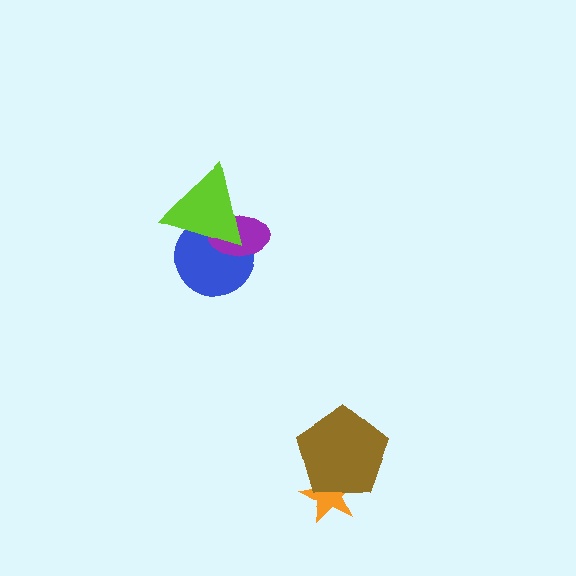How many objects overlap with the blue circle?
2 objects overlap with the blue circle.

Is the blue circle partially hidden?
Yes, it is partially covered by another shape.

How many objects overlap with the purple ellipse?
2 objects overlap with the purple ellipse.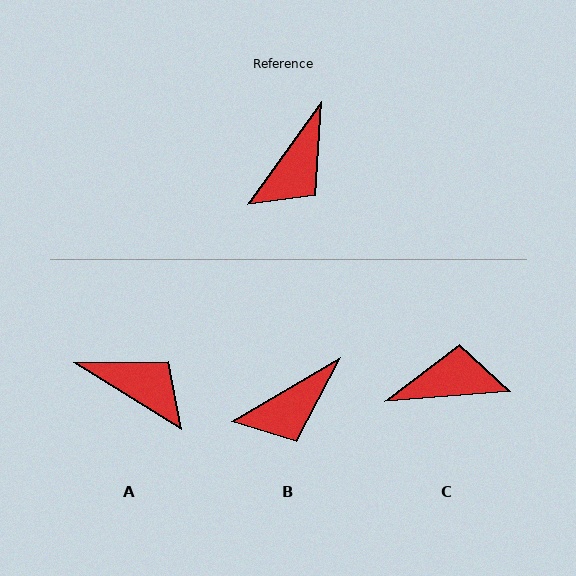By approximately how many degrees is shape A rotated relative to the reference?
Approximately 94 degrees counter-clockwise.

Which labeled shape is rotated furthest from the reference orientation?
C, about 130 degrees away.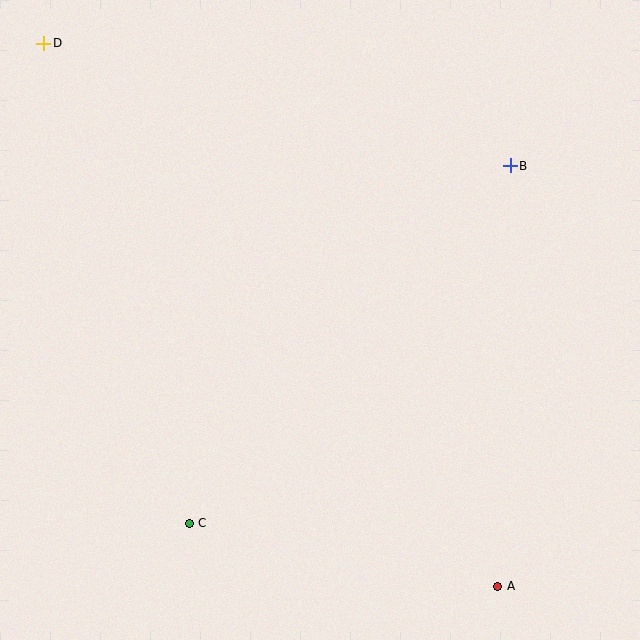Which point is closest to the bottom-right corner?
Point A is closest to the bottom-right corner.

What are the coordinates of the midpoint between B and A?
The midpoint between B and A is at (504, 376).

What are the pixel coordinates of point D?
Point D is at (44, 43).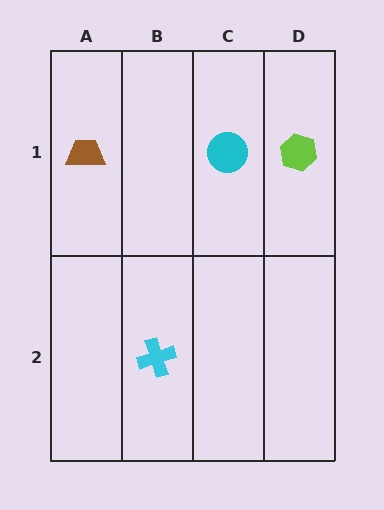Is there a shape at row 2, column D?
No, that cell is empty.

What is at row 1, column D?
A lime hexagon.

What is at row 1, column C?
A cyan circle.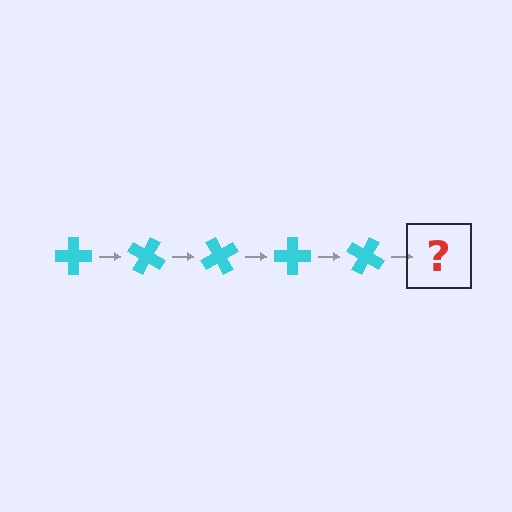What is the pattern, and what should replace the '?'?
The pattern is that the cross rotates 30 degrees each step. The '?' should be a cyan cross rotated 150 degrees.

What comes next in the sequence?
The next element should be a cyan cross rotated 150 degrees.